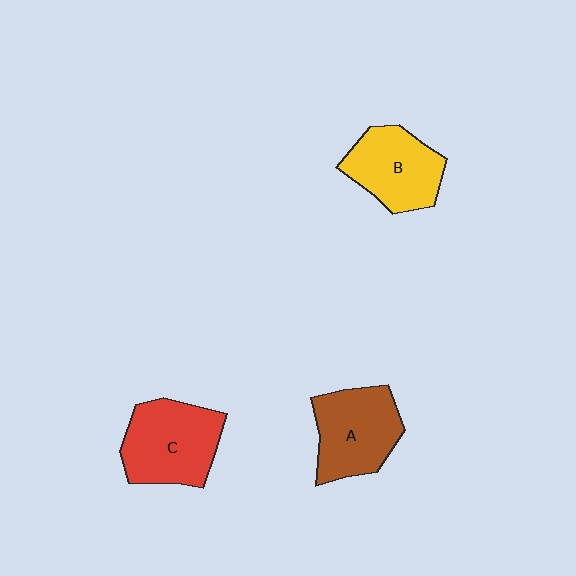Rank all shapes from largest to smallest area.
From largest to smallest: C (red), A (brown), B (yellow).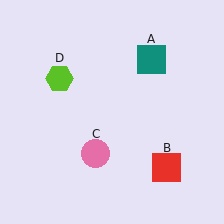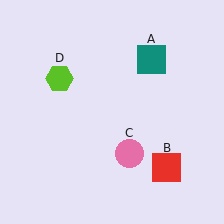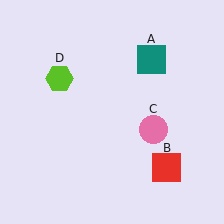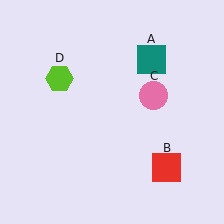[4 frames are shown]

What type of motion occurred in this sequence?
The pink circle (object C) rotated counterclockwise around the center of the scene.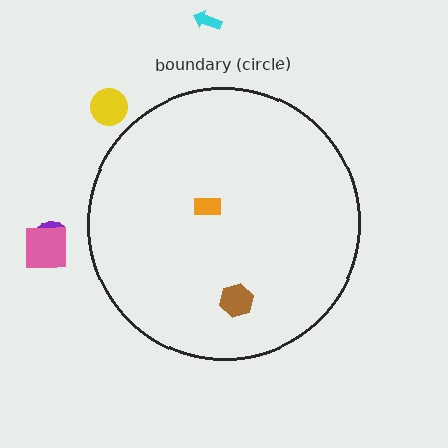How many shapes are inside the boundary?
2 inside, 4 outside.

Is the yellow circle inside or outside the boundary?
Outside.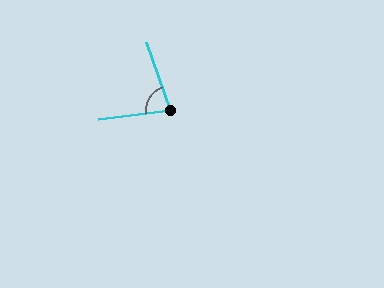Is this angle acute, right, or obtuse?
It is acute.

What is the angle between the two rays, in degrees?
Approximately 78 degrees.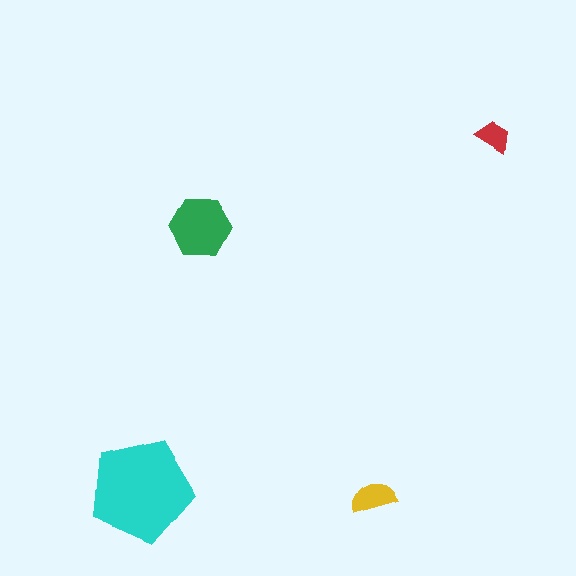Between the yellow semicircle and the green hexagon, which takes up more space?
The green hexagon.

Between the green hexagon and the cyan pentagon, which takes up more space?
The cyan pentagon.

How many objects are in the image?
There are 4 objects in the image.